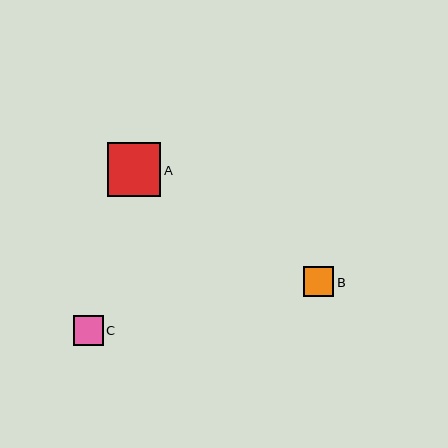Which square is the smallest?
Square C is the smallest with a size of approximately 30 pixels.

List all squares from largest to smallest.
From largest to smallest: A, B, C.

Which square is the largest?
Square A is the largest with a size of approximately 53 pixels.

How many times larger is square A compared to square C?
Square A is approximately 1.8 times the size of square C.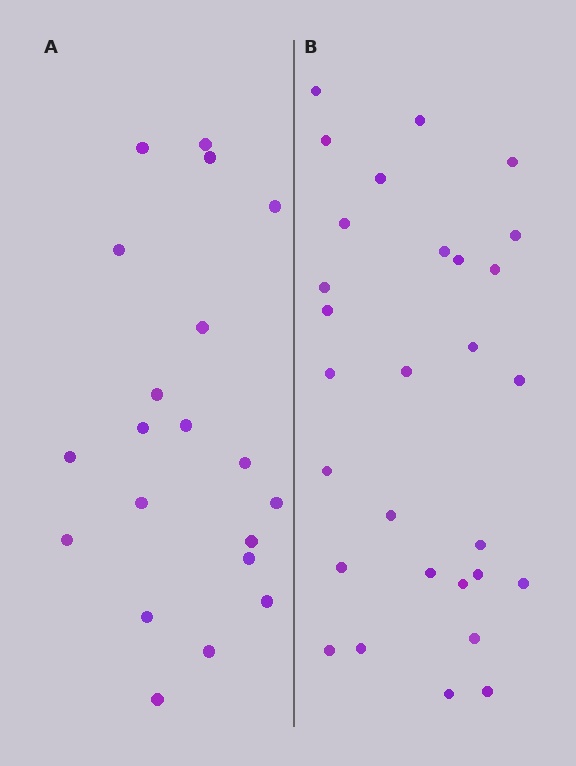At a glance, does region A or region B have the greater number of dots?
Region B (the right region) has more dots.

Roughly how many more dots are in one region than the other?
Region B has roughly 8 or so more dots than region A.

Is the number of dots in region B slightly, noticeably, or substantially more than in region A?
Region B has substantially more. The ratio is roughly 1.4 to 1.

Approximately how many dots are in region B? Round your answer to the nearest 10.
About 30 dots. (The exact count is 29, which rounds to 30.)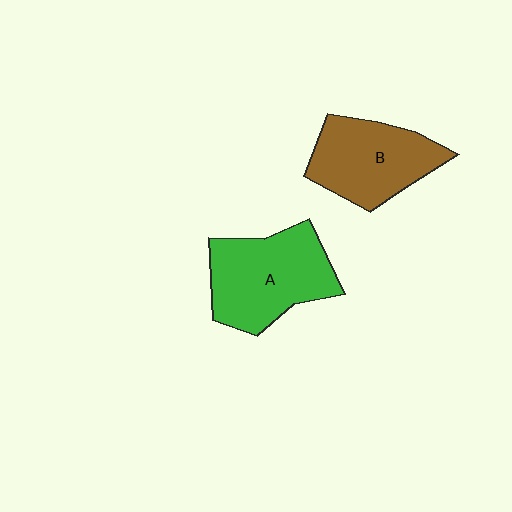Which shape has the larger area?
Shape A (green).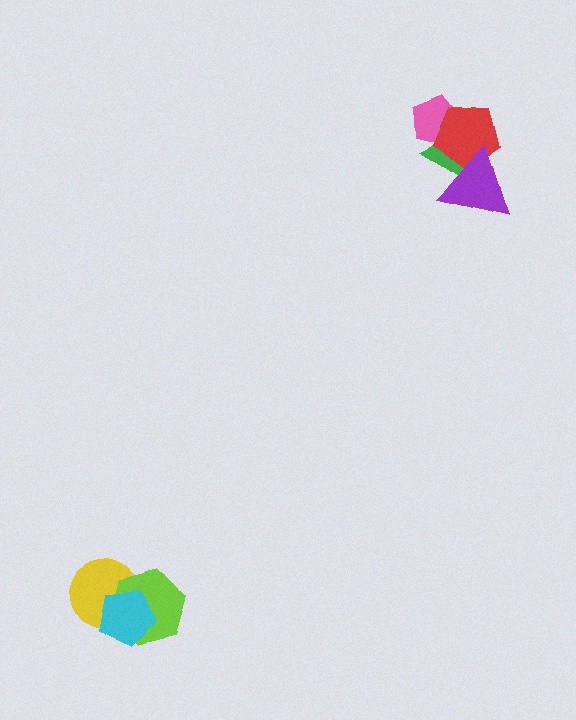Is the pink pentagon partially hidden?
Yes, it is partially covered by another shape.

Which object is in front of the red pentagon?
The purple triangle is in front of the red pentagon.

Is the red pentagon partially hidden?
Yes, it is partially covered by another shape.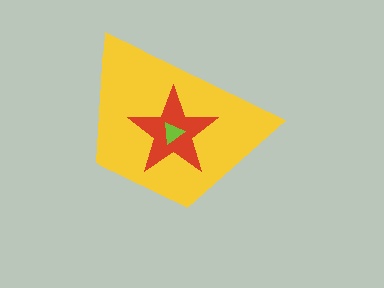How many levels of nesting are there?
3.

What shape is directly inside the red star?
The lime triangle.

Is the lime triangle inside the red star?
Yes.